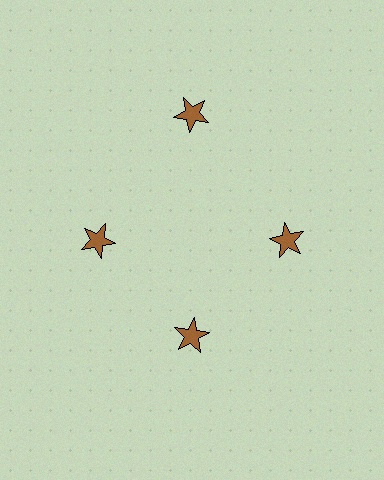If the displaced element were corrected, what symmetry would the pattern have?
It would have 4-fold rotational symmetry — the pattern would map onto itself every 90 degrees.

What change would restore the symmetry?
The symmetry would be restored by moving it inward, back onto the ring so that all 4 stars sit at equal angles and equal distance from the center.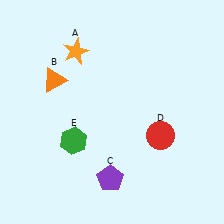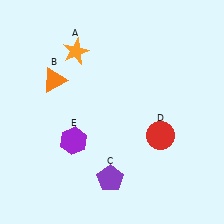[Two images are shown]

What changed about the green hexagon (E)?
In Image 1, E is green. In Image 2, it changed to purple.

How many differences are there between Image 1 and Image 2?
There is 1 difference between the two images.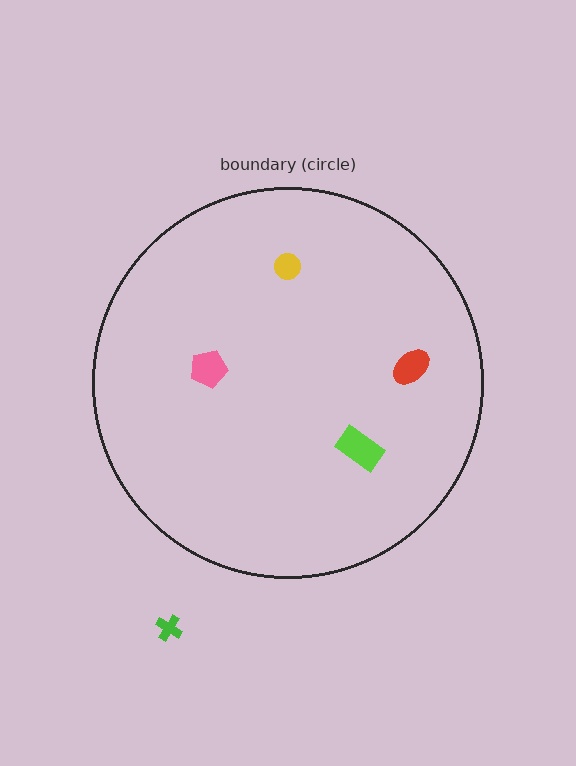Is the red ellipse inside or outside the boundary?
Inside.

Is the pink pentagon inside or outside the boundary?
Inside.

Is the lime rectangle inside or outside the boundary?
Inside.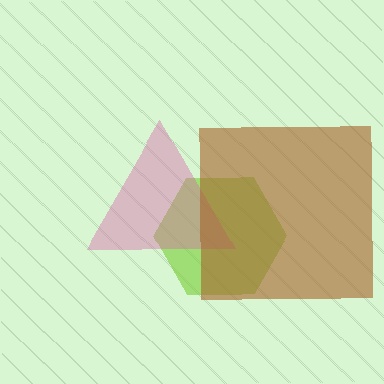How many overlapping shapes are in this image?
There are 3 overlapping shapes in the image.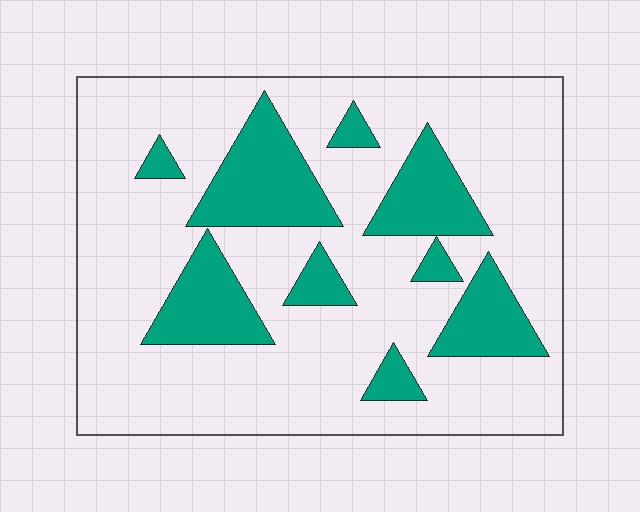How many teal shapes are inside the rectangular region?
9.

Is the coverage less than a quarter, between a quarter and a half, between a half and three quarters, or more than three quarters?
Less than a quarter.